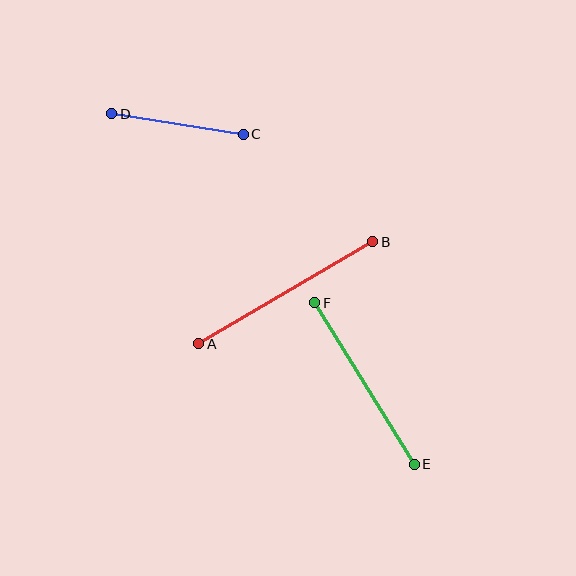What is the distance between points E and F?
The distance is approximately 190 pixels.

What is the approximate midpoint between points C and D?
The midpoint is at approximately (178, 124) pixels.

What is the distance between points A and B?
The distance is approximately 202 pixels.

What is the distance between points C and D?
The distance is approximately 133 pixels.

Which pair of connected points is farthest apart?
Points A and B are farthest apart.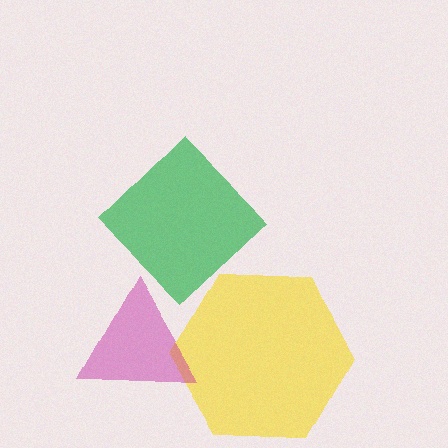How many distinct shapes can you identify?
There are 3 distinct shapes: a yellow hexagon, a green diamond, a magenta triangle.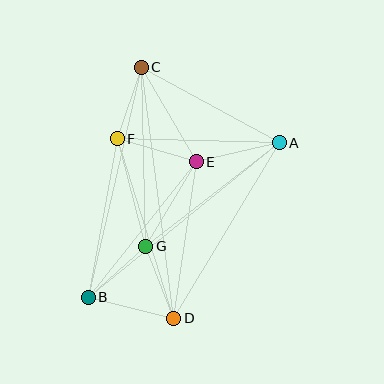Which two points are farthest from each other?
Points C and D are farthest from each other.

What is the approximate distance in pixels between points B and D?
The distance between B and D is approximately 88 pixels.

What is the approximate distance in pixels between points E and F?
The distance between E and F is approximately 82 pixels.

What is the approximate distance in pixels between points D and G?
The distance between D and G is approximately 77 pixels.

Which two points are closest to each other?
Points C and F are closest to each other.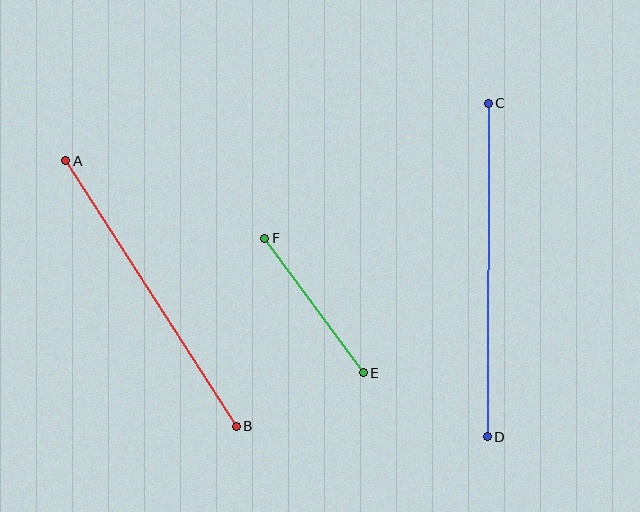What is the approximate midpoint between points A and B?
The midpoint is at approximately (151, 294) pixels.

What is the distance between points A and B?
The distance is approximately 315 pixels.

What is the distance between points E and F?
The distance is approximately 167 pixels.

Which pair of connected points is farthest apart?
Points C and D are farthest apart.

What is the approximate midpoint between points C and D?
The midpoint is at approximately (488, 270) pixels.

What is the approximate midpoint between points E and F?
The midpoint is at approximately (314, 305) pixels.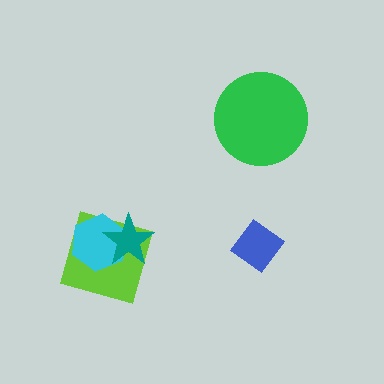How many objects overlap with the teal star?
2 objects overlap with the teal star.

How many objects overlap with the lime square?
2 objects overlap with the lime square.